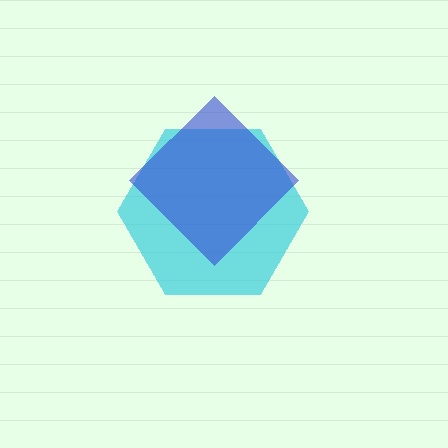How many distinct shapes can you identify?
There are 2 distinct shapes: a cyan hexagon, a blue diamond.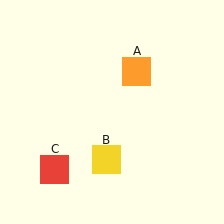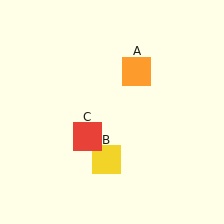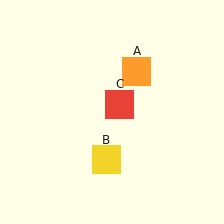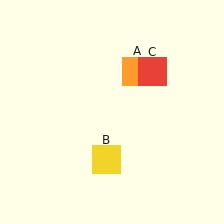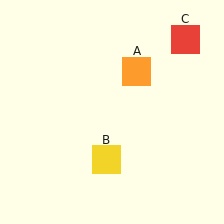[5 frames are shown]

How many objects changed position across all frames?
1 object changed position: red square (object C).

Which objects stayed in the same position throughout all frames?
Orange square (object A) and yellow square (object B) remained stationary.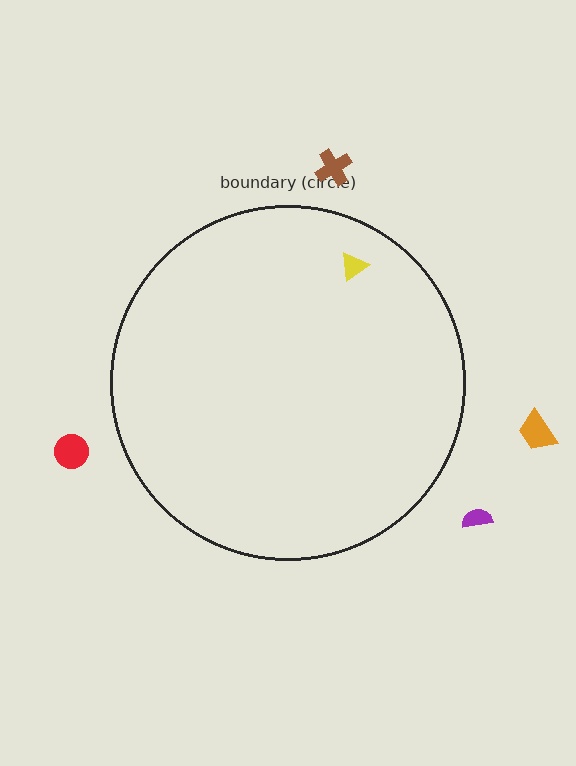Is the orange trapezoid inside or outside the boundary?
Outside.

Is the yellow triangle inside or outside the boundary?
Inside.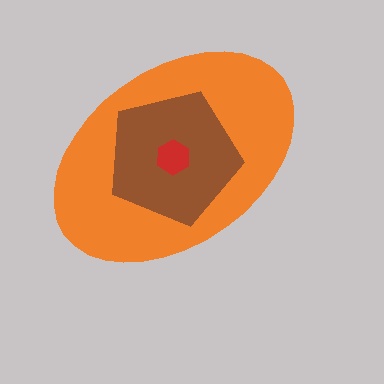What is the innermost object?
The red hexagon.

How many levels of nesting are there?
3.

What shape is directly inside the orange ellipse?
The brown pentagon.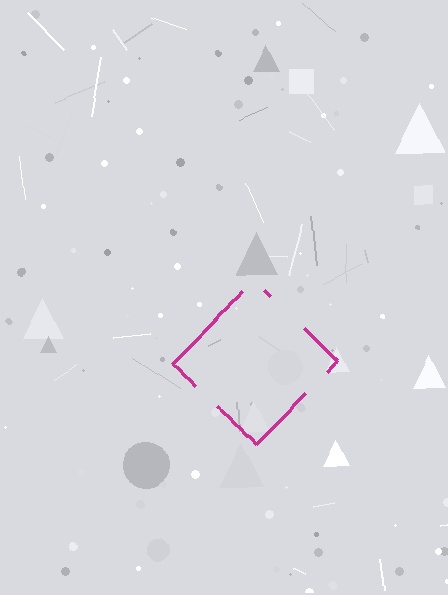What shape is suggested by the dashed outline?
The dashed outline suggests a diamond.